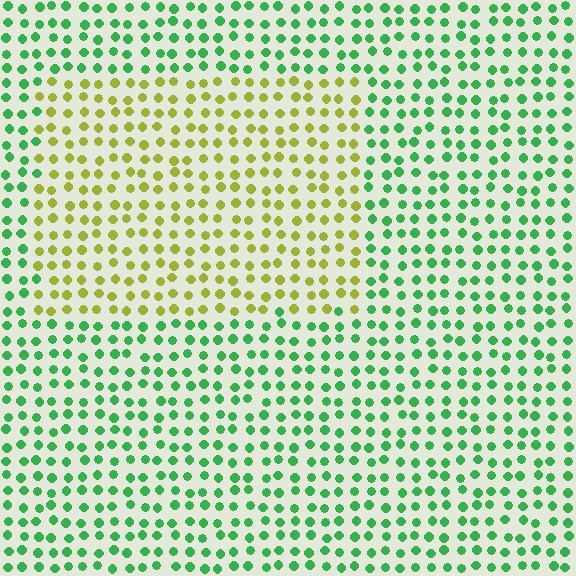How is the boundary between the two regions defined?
The boundary is defined purely by a slight shift in hue (about 63 degrees). Spacing, size, and orientation are identical on both sides.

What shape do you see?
I see a rectangle.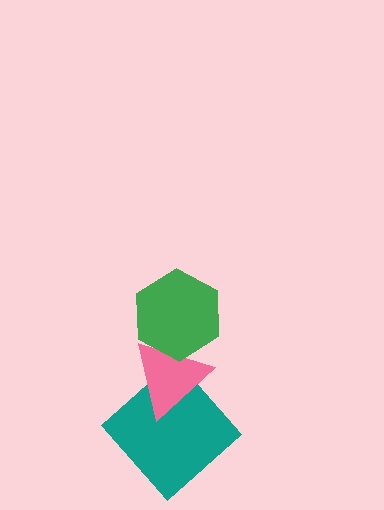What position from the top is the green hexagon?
The green hexagon is 1st from the top.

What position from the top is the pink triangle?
The pink triangle is 2nd from the top.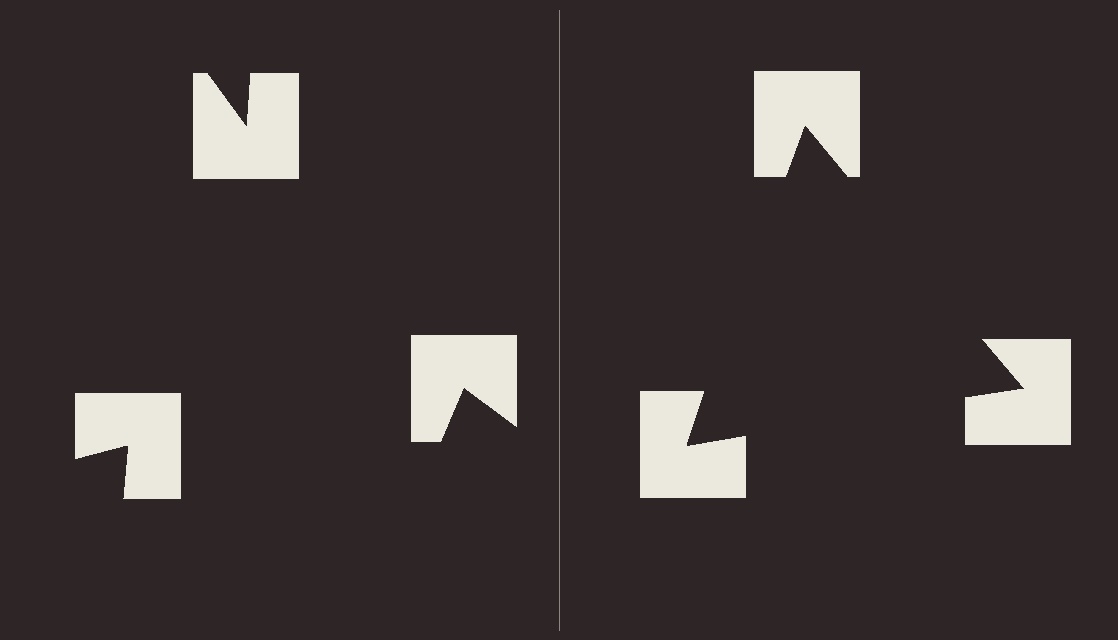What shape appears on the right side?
An illusory triangle.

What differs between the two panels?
The notched squares are positioned identically on both sides; only the wedge orientations differ. On the right they align to a triangle; on the left they are misaligned.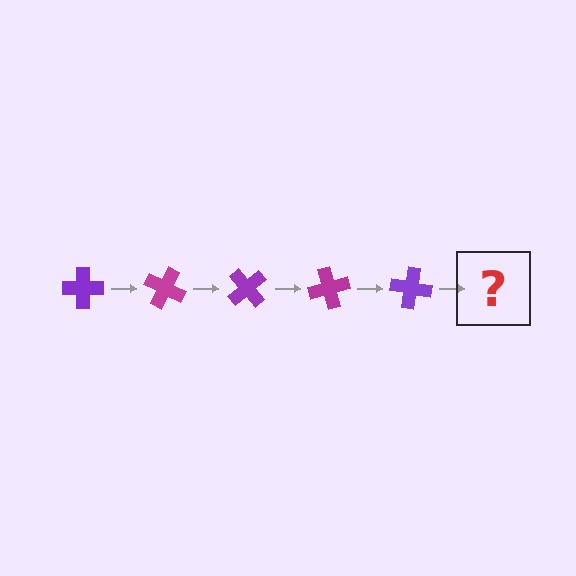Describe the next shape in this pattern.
It should be a magenta cross, rotated 125 degrees from the start.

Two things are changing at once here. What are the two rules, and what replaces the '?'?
The two rules are that it rotates 25 degrees each step and the color cycles through purple and magenta. The '?' should be a magenta cross, rotated 125 degrees from the start.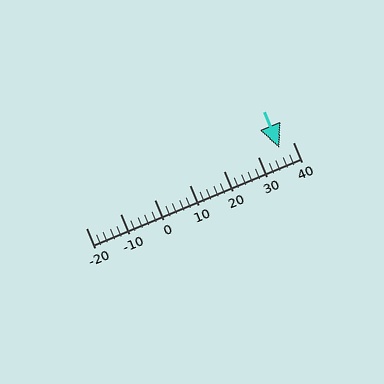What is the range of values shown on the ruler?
The ruler shows values from -20 to 40.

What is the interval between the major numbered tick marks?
The major tick marks are spaced 10 units apart.